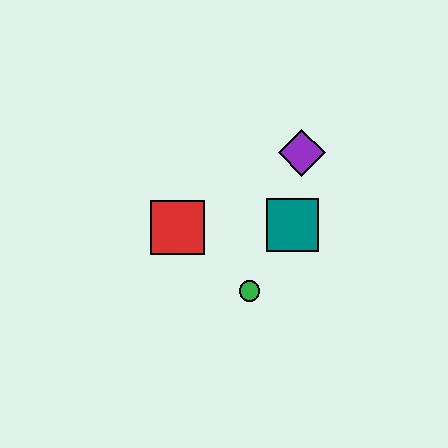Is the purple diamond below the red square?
No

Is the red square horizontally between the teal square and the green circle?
No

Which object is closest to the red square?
The green circle is closest to the red square.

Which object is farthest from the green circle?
The purple diamond is farthest from the green circle.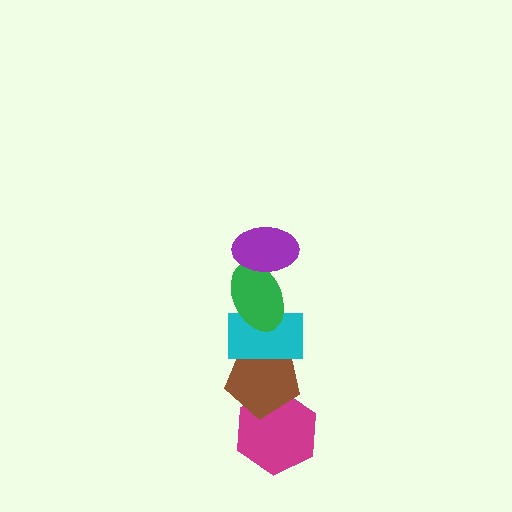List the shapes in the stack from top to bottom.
From top to bottom: the purple ellipse, the green ellipse, the cyan rectangle, the brown pentagon, the magenta hexagon.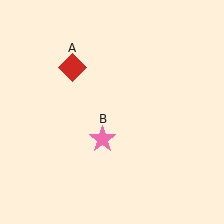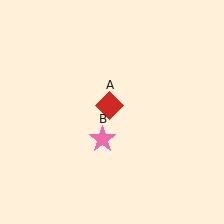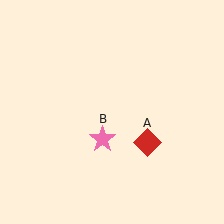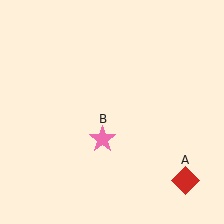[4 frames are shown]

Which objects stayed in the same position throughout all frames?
Pink star (object B) remained stationary.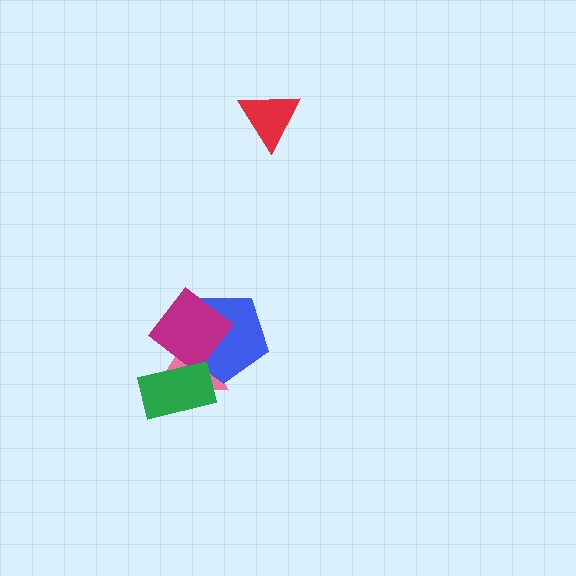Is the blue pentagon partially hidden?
Yes, it is partially covered by another shape.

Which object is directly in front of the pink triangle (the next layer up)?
The blue pentagon is directly in front of the pink triangle.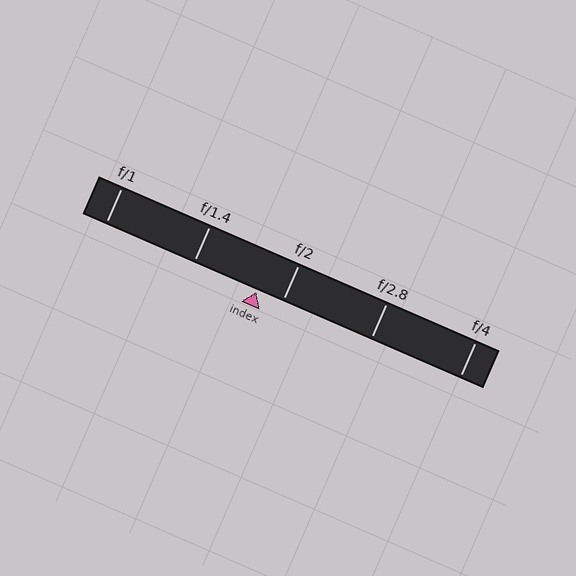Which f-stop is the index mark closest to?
The index mark is closest to f/2.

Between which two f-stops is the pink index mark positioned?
The index mark is between f/1.4 and f/2.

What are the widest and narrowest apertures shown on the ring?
The widest aperture shown is f/1 and the narrowest is f/4.